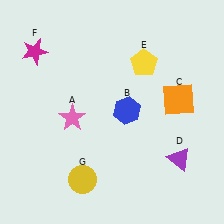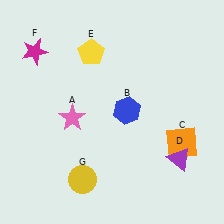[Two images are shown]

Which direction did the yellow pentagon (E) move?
The yellow pentagon (E) moved left.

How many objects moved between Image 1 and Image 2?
2 objects moved between the two images.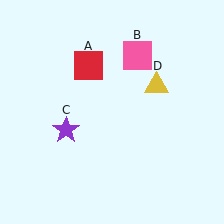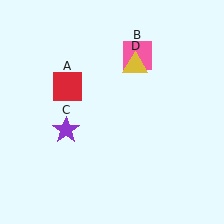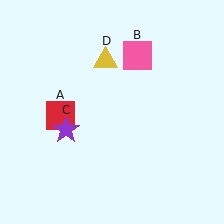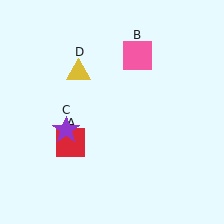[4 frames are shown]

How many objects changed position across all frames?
2 objects changed position: red square (object A), yellow triangle (object D).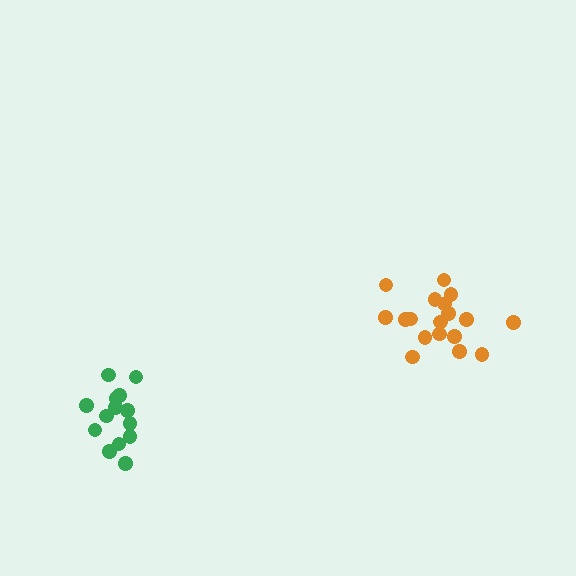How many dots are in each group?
Group 1: 18 dots, Group 2: 14 dots (32 total).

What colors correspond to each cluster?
The clusters are colored: orange, green.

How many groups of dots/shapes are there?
There are 2 groups.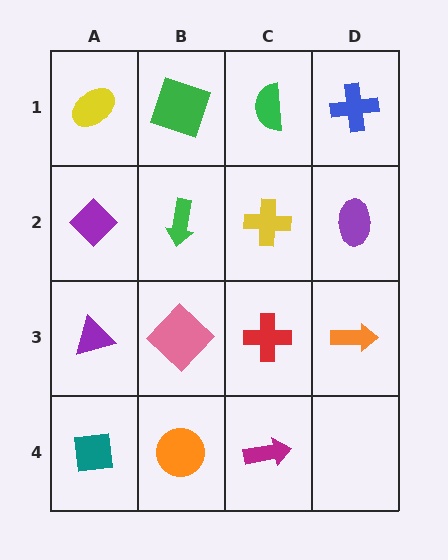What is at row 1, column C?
A green semicircle.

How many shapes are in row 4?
3 shapes.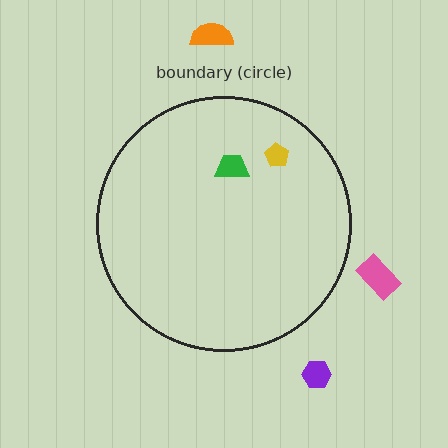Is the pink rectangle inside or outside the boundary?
Outside.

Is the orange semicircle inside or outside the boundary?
Outside.